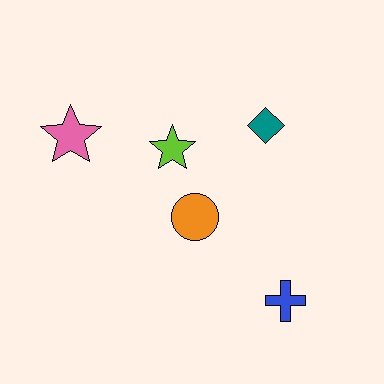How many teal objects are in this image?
There is 1 teal object.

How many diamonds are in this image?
There is 1 diamond.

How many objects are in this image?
There are 5 objects.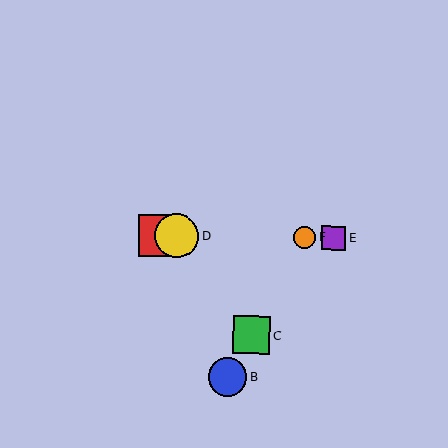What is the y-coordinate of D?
Object D is at y≈236.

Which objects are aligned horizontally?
Objects A, D, E, F are aligned horizontally.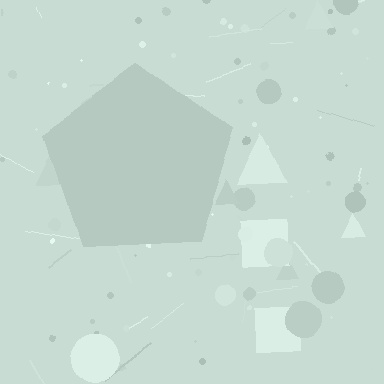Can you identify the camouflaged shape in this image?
The camouflaged shape is a pentagon.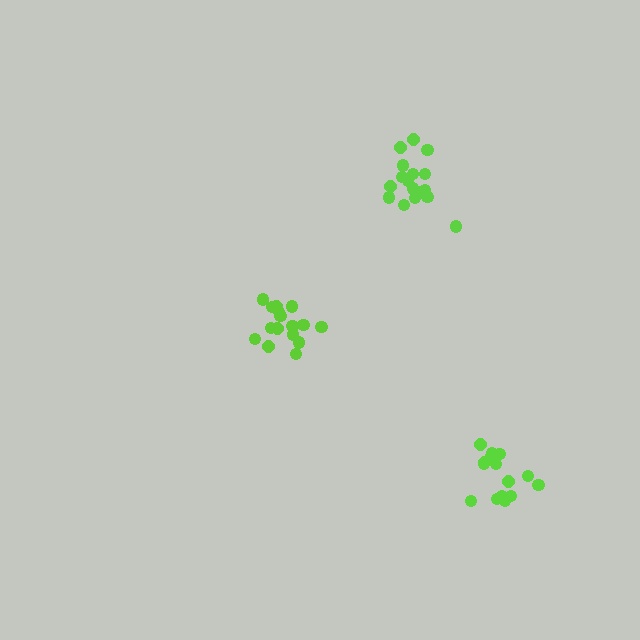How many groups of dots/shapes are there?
There are 3 groups.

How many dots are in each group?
Group 1: 16 dots, Group 2: 17 dots, Group 3: 17 dots (50 total).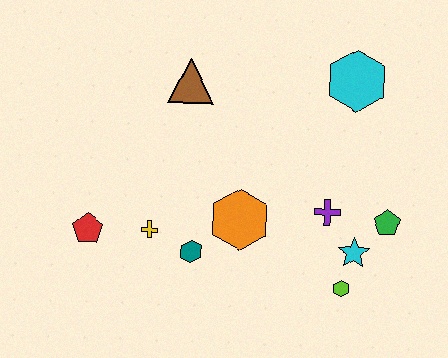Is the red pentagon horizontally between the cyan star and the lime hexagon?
No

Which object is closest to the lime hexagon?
The cyan star is closest to the lime hexagon.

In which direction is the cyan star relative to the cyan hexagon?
The cyan star is below the cyan hexagon.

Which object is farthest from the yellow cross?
The cyan hexagon is farthest from the yellow cross.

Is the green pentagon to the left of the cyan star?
No